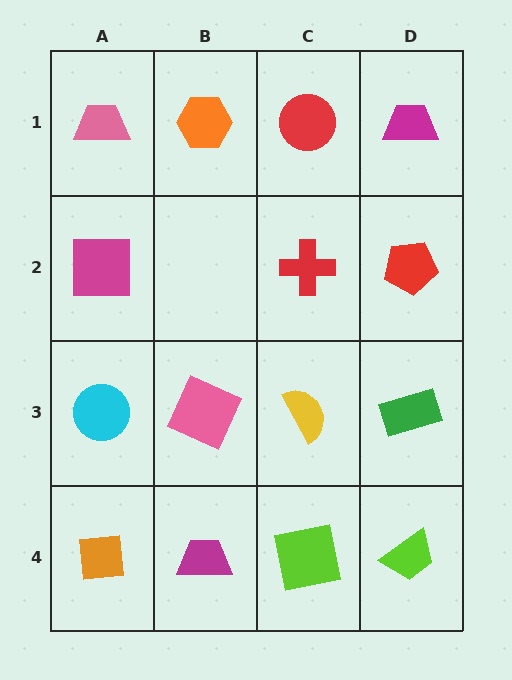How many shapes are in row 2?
3 shapes.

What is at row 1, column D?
A magenta trapezoid.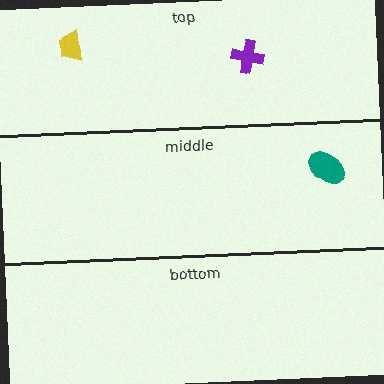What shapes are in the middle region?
The teal ellipse.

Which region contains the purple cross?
The top region.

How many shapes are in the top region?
2.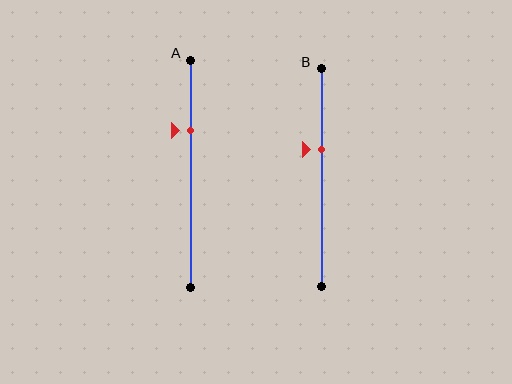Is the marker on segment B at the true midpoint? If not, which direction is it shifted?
No, the marker on segment B is shifted upward by about 13% of the segment length.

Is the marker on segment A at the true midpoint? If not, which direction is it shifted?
No, the marker on segment A is shifted upward by about 19% of the segment length.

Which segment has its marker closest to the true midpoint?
Segment B has its marker closest to the true midpoint.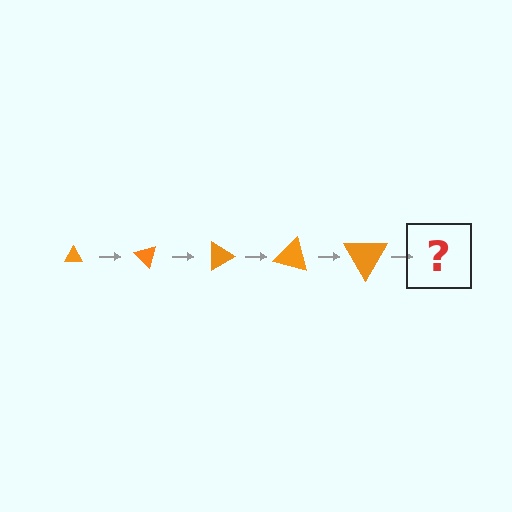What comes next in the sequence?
The next element should be a triangle, larger than the previous one and rotated 225 degrees from the start.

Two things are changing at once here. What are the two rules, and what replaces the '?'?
The two rules are that the triangle grows larger each step and it rotates 45 degrees each step. The '?' should be a triangle, larger than the previous one and rotated 225 degrees from the start.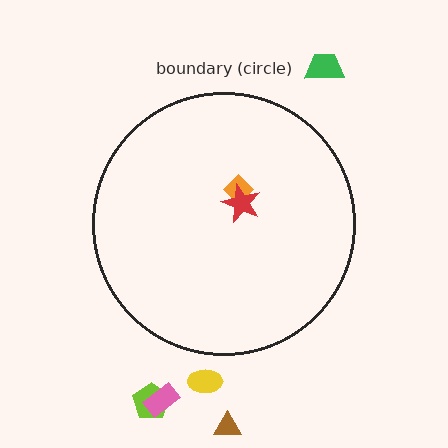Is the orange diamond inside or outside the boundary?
Inside.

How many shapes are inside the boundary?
2 inside, 5 outside.